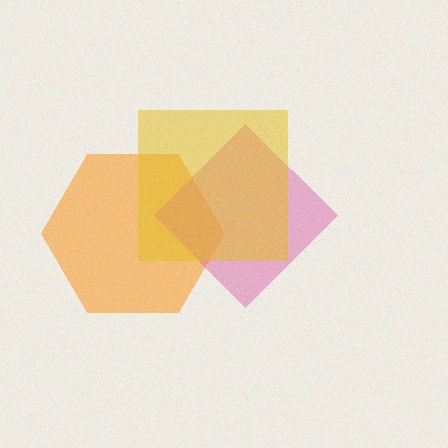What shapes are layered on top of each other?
The layered shapes are: an orange hexagon, a pink diamond, a yellow square.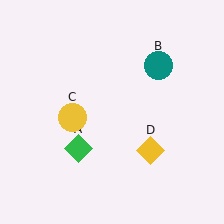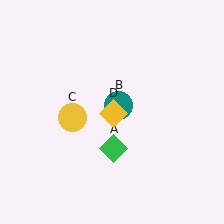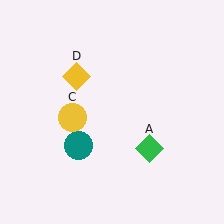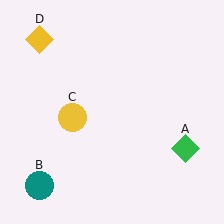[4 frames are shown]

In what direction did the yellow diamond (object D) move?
The yellow diamond (object D) moved up and to the left.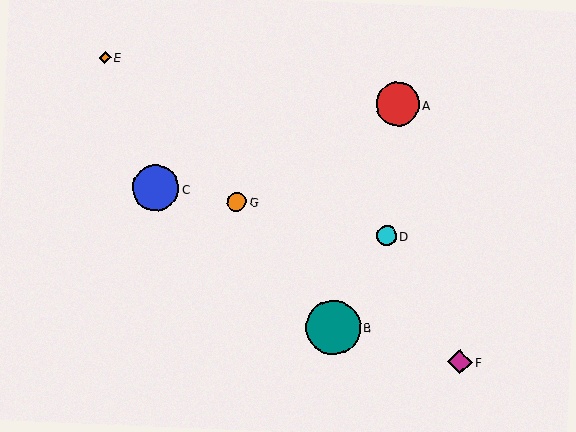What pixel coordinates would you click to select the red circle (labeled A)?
Click at (398, 104) to select the red circle A.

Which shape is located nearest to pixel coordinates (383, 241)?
The cyan circle (labeled D) at (386, 236) is nearest to that location.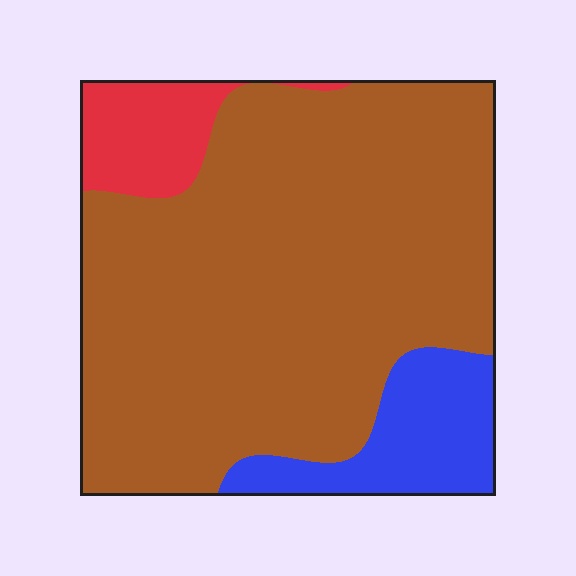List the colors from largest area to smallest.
From largest to smallest: brown, blue, red.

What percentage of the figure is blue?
Blue covers around 15% of the figure.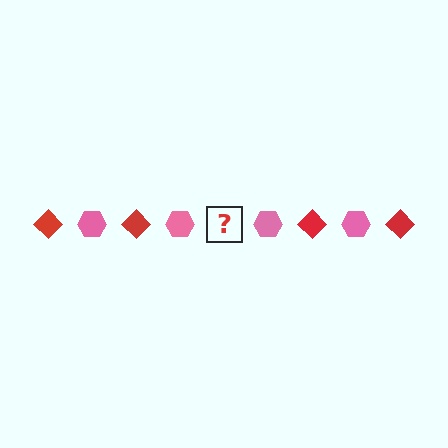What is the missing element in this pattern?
The missing element is a red diamond.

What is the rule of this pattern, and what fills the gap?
The rule is that the pattern alternates between red diamond and pink hexagon. The gap should be filled with a red diamond.